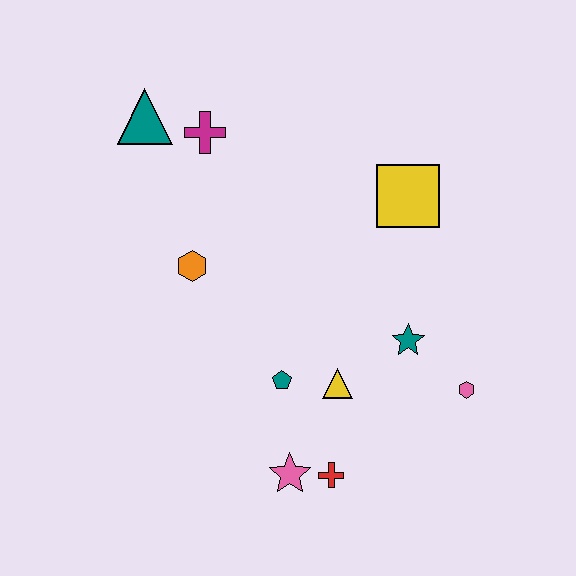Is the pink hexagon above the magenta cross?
No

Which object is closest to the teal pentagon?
The yellow triangle is closest to the teal pentagon.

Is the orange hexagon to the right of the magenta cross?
No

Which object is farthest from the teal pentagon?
The teal triangle is farthest from the teal pentagon.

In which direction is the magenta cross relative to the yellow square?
The magenta cross is to the left of the yellow square.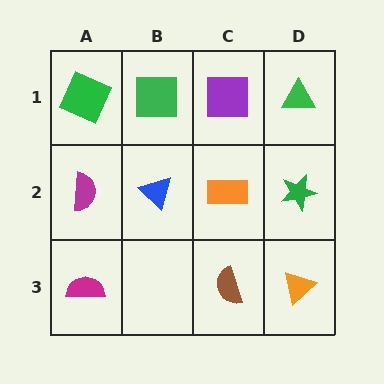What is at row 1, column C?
A purple square.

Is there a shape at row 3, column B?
No, that cell is empty.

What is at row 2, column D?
A green star.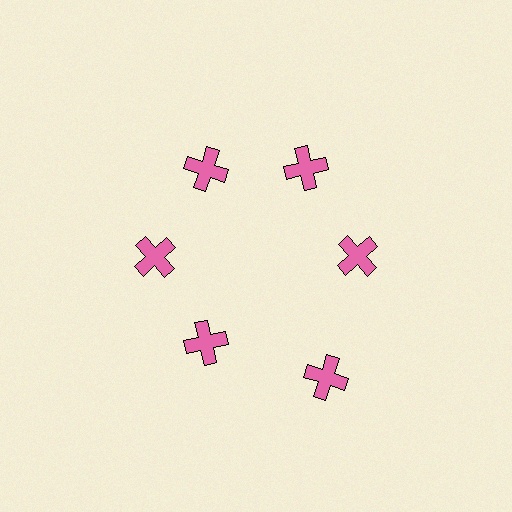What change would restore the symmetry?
The symmetry would be restored by moving it inward, back onto the ring so that all 6 crosses sit at equal angles and equal distance from the center.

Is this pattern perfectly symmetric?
No. The 6 pink crosses are arranged in a ring, but one element near the 5 o'clock position is pushed outward from the center, breaking the 6-fold rotational symmetry.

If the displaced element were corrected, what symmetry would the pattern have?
It would have 6-fold rotational symmetry — the pattern would map onto itself every 60 degrees.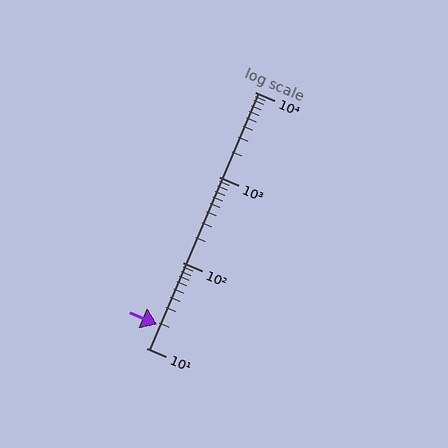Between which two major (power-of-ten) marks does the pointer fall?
The pointer is between 10 and 100.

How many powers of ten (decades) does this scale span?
The scale spans 3 decades, from 10 to 10000.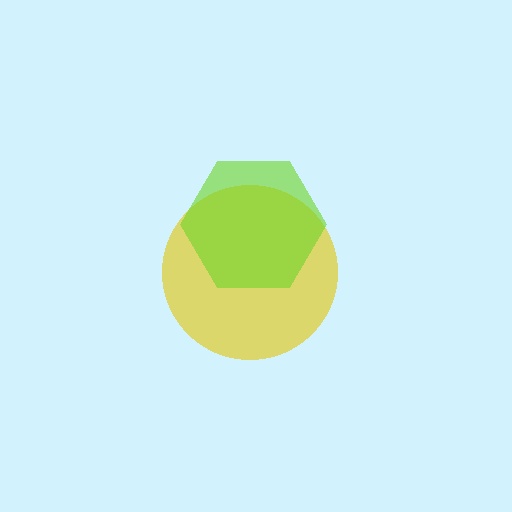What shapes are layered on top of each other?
The layered shapes are: a yellow circle, a lime hexagon.